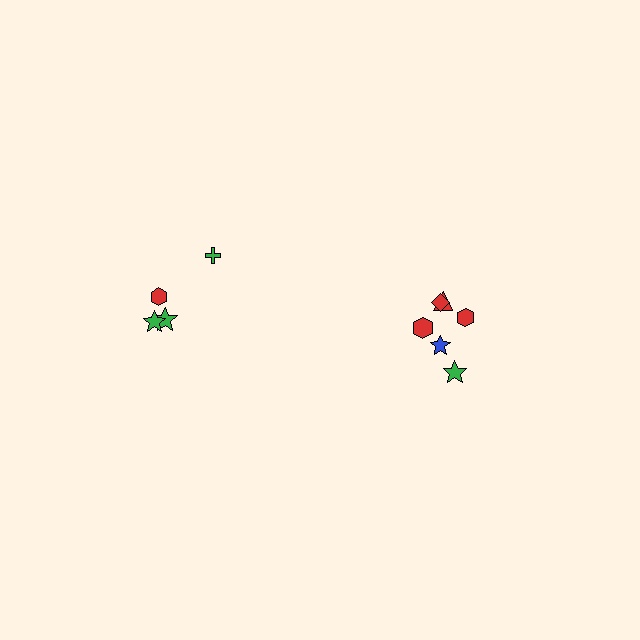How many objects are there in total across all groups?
There are 10 objects.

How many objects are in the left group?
There are 4 objects.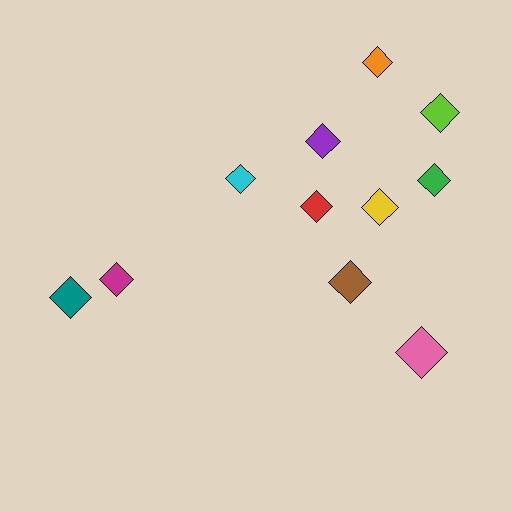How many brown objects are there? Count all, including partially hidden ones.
There is 1 brown object.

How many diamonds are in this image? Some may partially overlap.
There are 11 diamonds.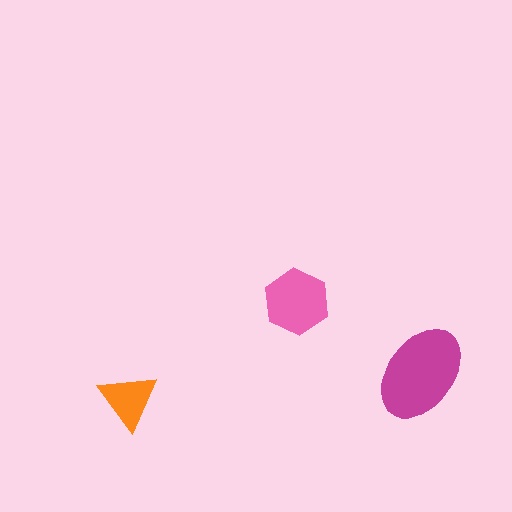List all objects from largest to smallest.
The magenta ellipse, the pink hexagon, the orange triangle.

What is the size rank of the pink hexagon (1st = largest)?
2nd.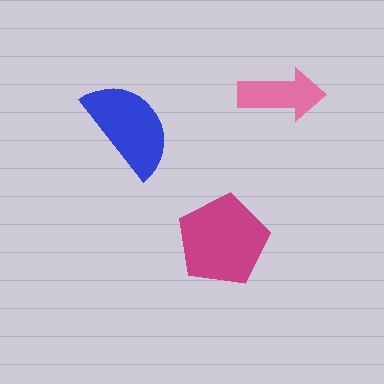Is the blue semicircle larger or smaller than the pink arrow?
Larger.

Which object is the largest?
The magenta pentagon.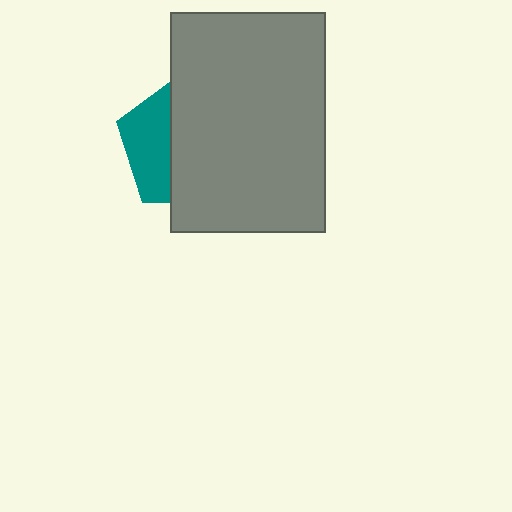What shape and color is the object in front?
The object in front is a gray rectangle.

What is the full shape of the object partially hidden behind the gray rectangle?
The partially hidden object is a teal pentagon.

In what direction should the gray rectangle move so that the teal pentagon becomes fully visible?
The gray rectangle should move right. That is the shortest direction to clear the overlap and leave the teal pentagon fully visible.